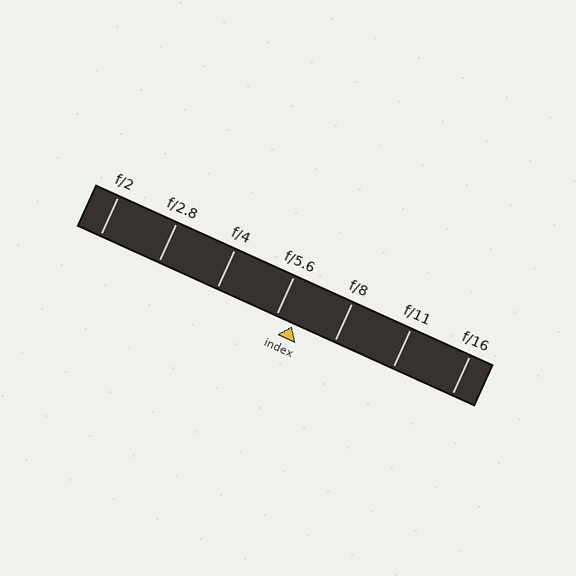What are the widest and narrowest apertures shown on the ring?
The widest aperture shown is f/2 and the narrowest is f/16.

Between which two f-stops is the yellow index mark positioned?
The index mark is between f/5.6 and f/8.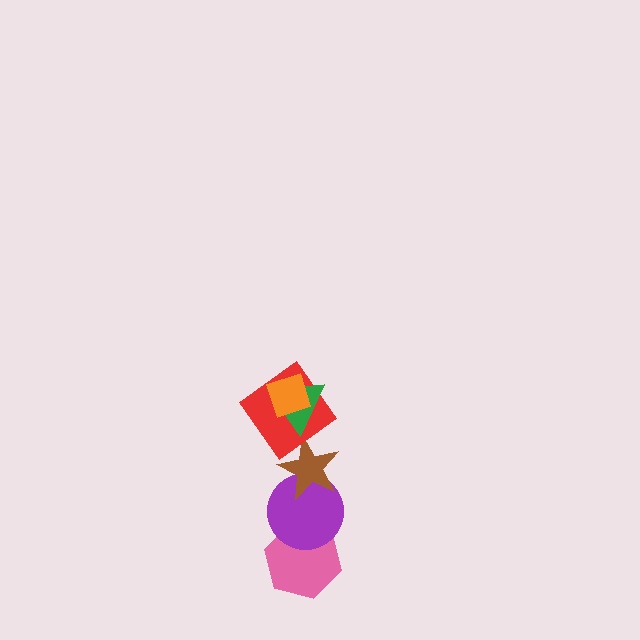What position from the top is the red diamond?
The red diamond is 3rd from the top.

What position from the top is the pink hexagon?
The pink hexagon is 6th from the top.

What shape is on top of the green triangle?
The orange diamond is on top of the green triangle.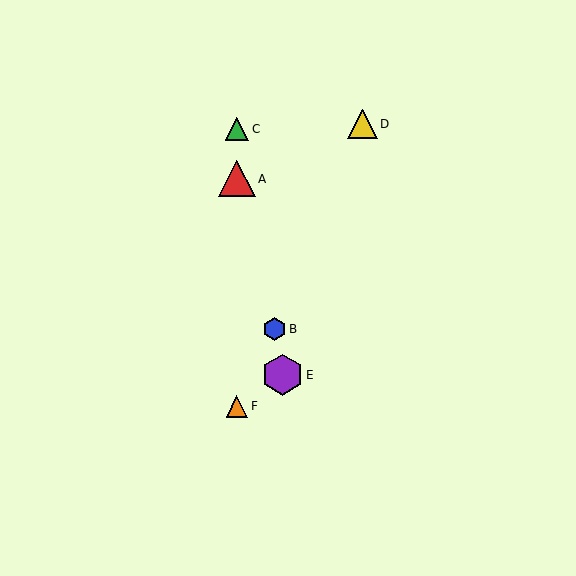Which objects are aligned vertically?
Objects A, C, F are aligned vertically.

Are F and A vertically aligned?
Yes, both are at x≈237.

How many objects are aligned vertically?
3 objects (A, C, F) are aligned vertically.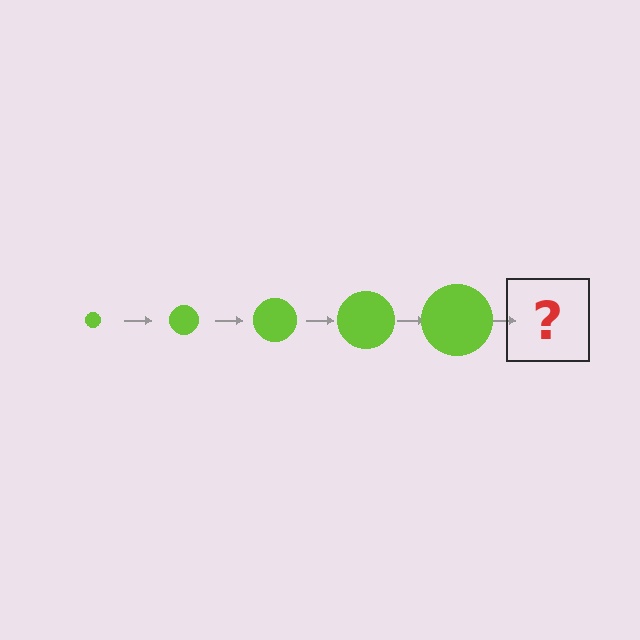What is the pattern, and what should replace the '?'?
The pattern is that the circle gets progressively larger each step. The '?' should be a lime circle, larger than the previous one.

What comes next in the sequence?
The next element should be a lime circle, larger than the previous one.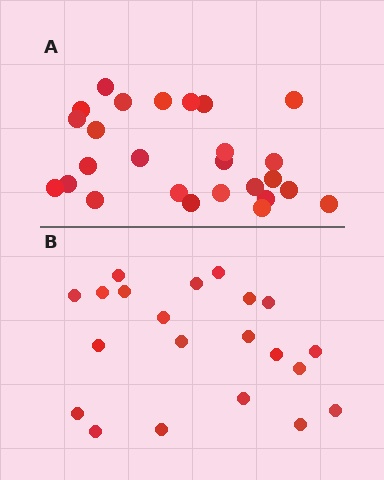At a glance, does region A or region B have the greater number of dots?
Region A (the top region) has more dots.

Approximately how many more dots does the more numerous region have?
Region A has about 5 more dots than region B.